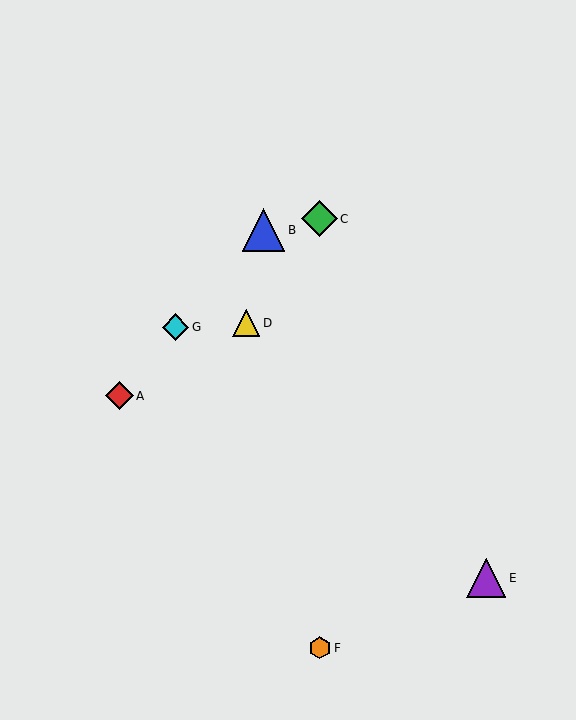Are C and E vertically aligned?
No, C is at x≈320 and E is at x≈486.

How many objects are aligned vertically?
2 objects (C, F) are aligned vertically.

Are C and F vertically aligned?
Yes, both are at x≈320.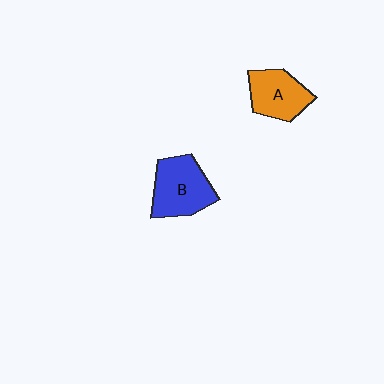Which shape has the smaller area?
Shape A (orange).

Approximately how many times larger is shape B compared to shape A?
Approximately 1.2 times.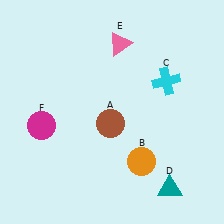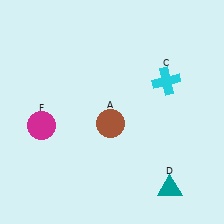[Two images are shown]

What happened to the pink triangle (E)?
The pink triangle (E) was removed in Image 2. It was in the top-right area of Image 1.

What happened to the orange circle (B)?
The orange circle (B) was removed in Image 2. It was in the bottom-right area of Image 1.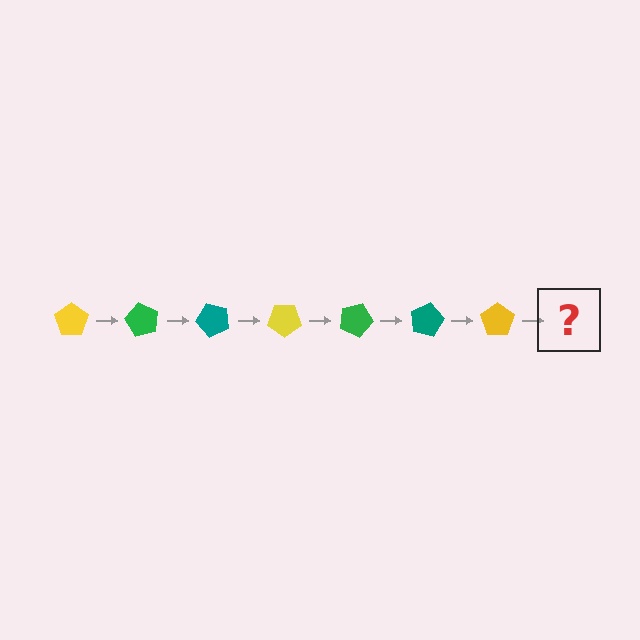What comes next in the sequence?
The next element should be a green pentagon, rotated 420 degrees from the start.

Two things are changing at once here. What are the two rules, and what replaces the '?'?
The two rules are that it rotates 60 degrees each step and the color cycles through yellow, green, and teal. The '?' should be a green pentagon, rotated 420 degrees from the start.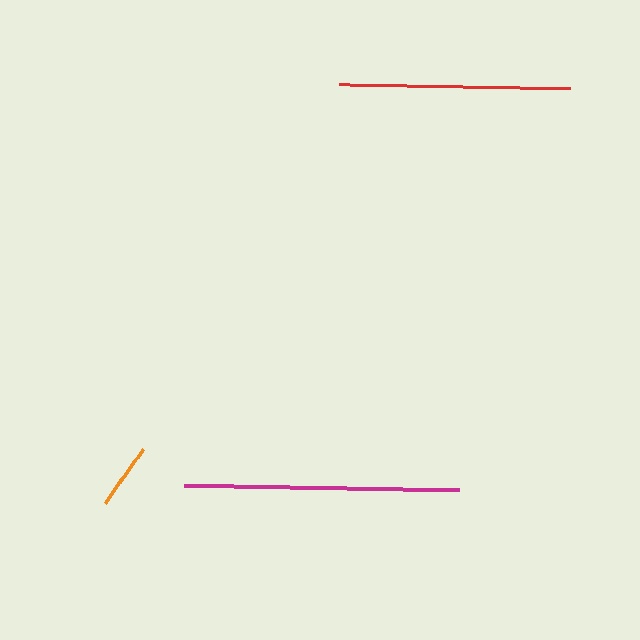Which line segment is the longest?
The magenta line is the longest at approximately 275 pixels.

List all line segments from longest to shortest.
From longest to shortest: magenta, red, orange.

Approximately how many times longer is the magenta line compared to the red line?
The magenta line is approximately 1.2 times the length of the red line.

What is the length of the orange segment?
The orange segment is approximately 67 pixels long.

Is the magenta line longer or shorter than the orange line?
The magenta line is longer than the orange line.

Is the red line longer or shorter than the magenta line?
The magenta line is longer than the red line.